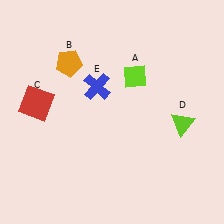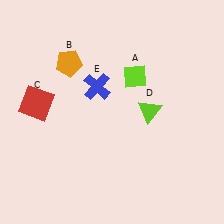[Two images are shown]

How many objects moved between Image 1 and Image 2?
1 object moved between the two images.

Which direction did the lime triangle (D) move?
The lime triangle (D) moved left.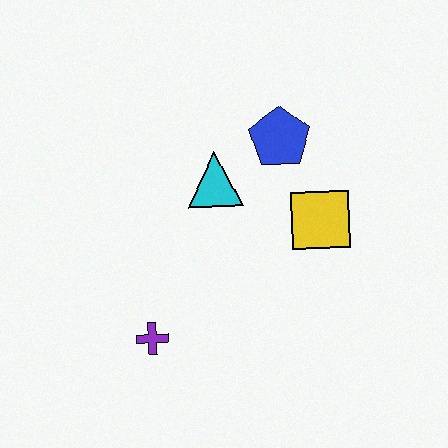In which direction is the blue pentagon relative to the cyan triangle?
The blue pentagon is to the right of the cyan triangle.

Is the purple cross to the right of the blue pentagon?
No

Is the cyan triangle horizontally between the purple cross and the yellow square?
Yes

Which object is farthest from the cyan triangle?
The purple cross is farthest from the cyan triangle.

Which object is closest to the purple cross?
The cyan triangle is closest to the purple cross.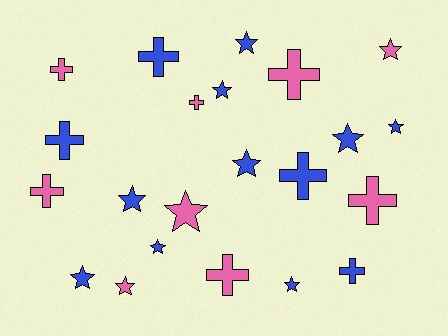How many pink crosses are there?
There are 6 pink crosses.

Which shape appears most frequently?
Star, with 12 objects.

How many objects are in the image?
There are 22 objects.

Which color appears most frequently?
Blue, with 13 objects.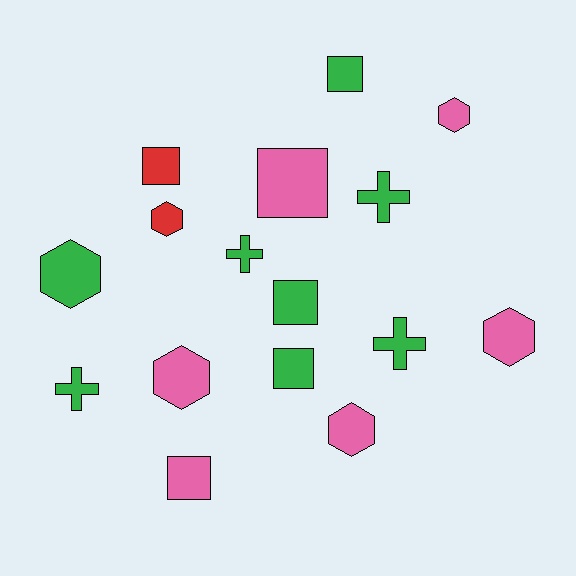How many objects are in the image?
There are 16 objects.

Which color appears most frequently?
Green, with 8 objects.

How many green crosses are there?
There are 4 green crosses.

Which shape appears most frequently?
Hexagon, with 6 objects.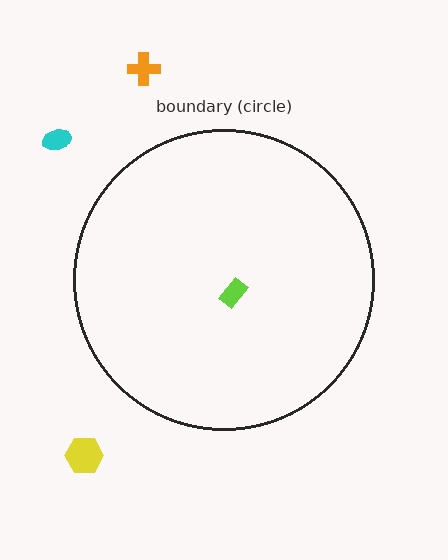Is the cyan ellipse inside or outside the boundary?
Outside.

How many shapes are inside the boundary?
1 inside, 3 outside.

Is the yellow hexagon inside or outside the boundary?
Outside.